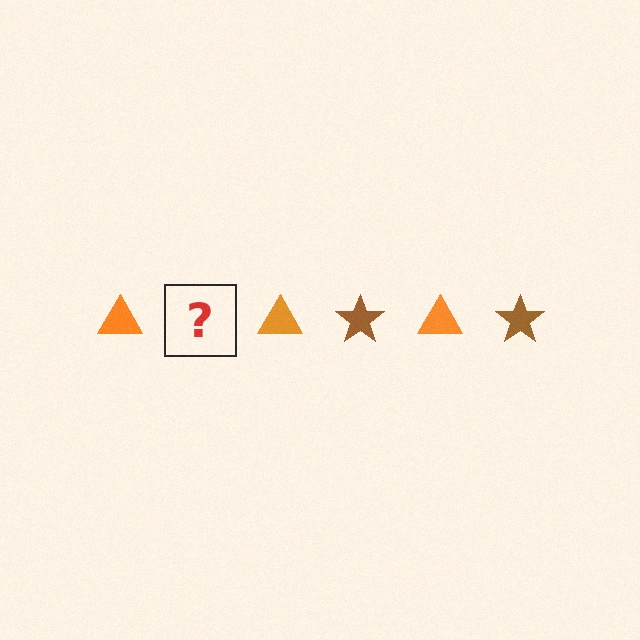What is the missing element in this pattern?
The missing element is a brown star.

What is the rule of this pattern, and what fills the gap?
The rule is that the pattern alternates between orange triangle and brown star. The gap should be filled with a brown star.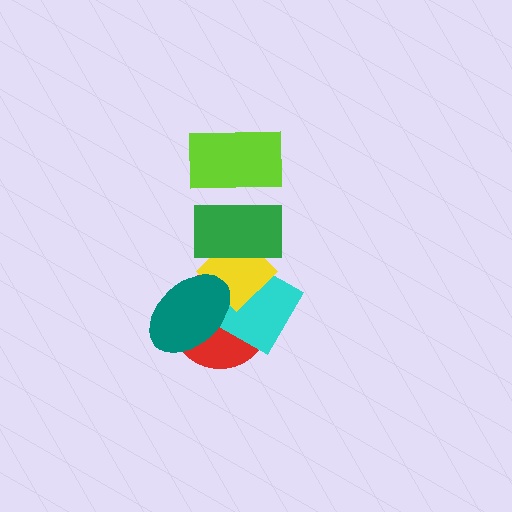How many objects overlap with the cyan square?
3 objects overlap with the cyan square.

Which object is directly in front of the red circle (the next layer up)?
The cyan square is directly in front of the red circle.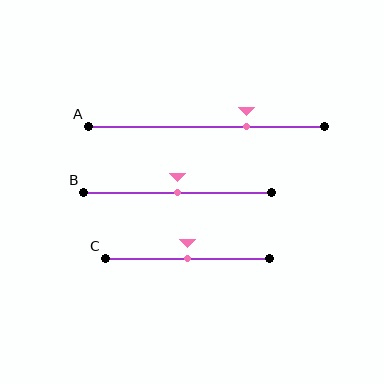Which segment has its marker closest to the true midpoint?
Segment B has its marker closest to the true midpoint.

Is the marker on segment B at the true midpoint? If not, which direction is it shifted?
Yes, the marker on segment B is at the true midpoint.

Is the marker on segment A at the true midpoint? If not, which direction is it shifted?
No, the marker on segment A is shifted to the right by about 17% of the segment length.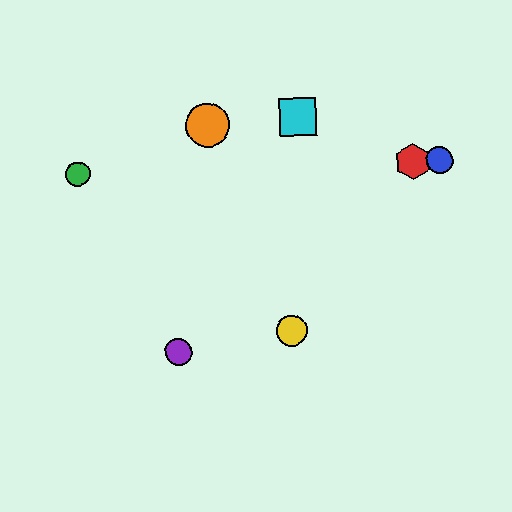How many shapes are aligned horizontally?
3 shapes (the red hexagon, the blue circle, the green circle) are aligned horizontally.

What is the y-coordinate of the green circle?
The green circle is at y≈174.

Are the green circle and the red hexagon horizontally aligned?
Yes, both are at y≈174.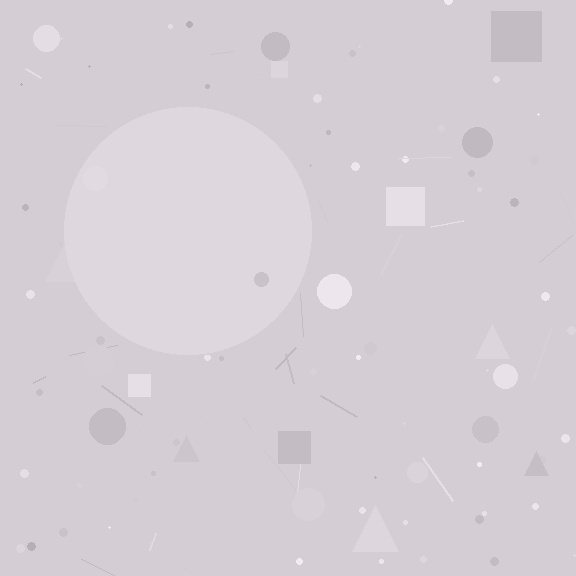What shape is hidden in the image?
A circle is hidden in the image.